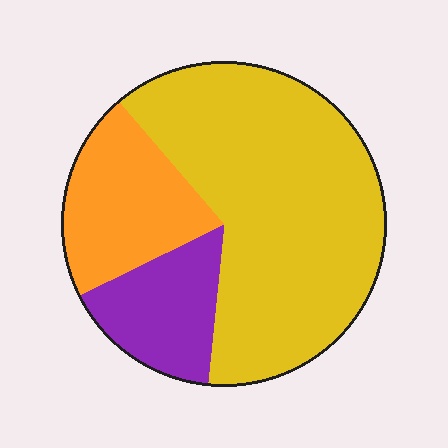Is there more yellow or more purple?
Yellow.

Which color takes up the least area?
Purple, at roughly 15%.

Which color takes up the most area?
Yellow, at roughly 65%.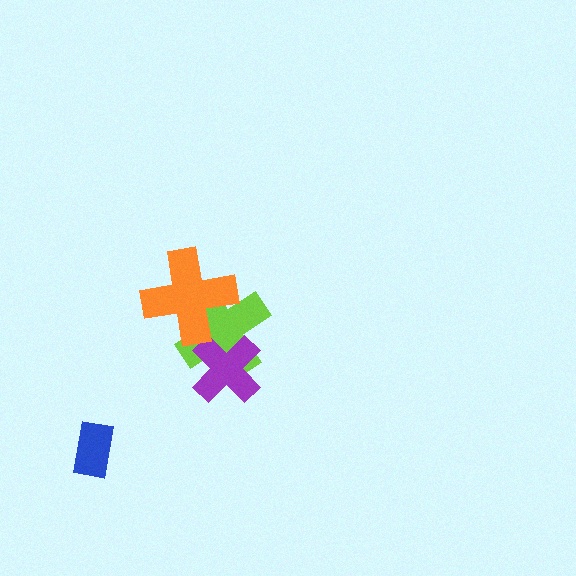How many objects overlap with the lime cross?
2 objects overlap with the lime cross.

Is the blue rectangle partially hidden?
No, no other shape covers it.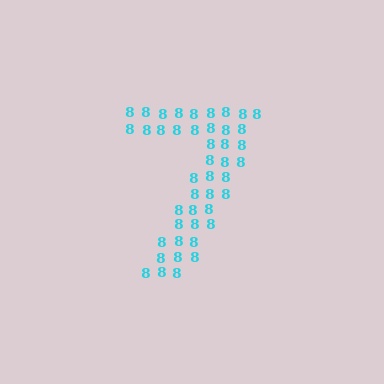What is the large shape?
The large shape is the digit 7.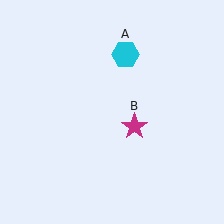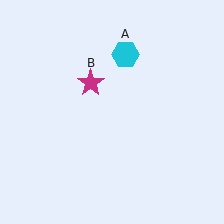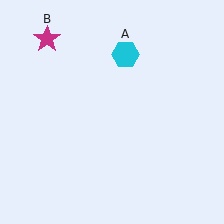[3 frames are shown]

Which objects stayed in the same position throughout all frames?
Cyan hexagon (object A) remained stationary.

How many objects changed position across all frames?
1 object changed position: magenta star (object B).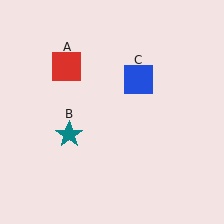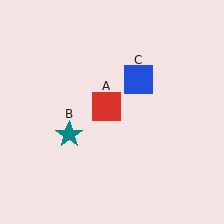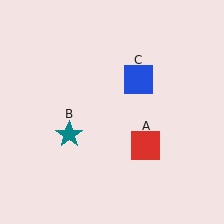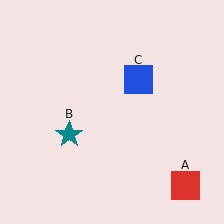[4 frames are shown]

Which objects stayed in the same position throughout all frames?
Teal star (object B) and blue square (object C) remained stationary.